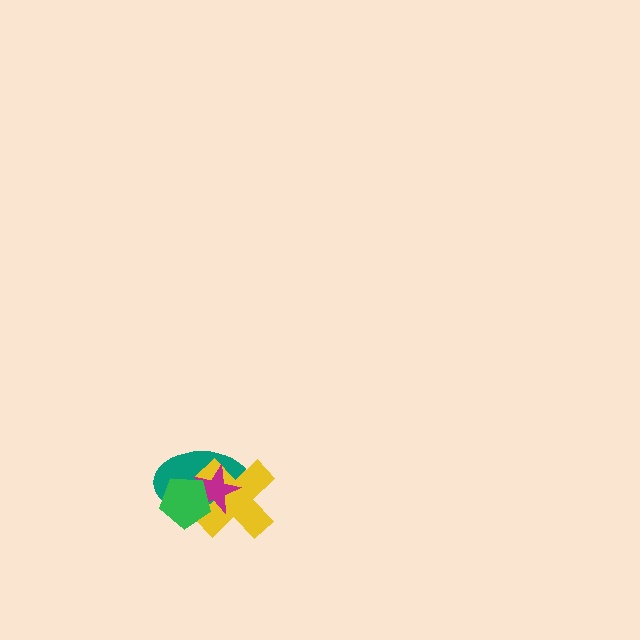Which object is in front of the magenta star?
The green pentagon is in front of the magenta star.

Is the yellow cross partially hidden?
Yes, it is partially covered by another shape.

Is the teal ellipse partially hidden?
Yes, it is partially covered by another shape.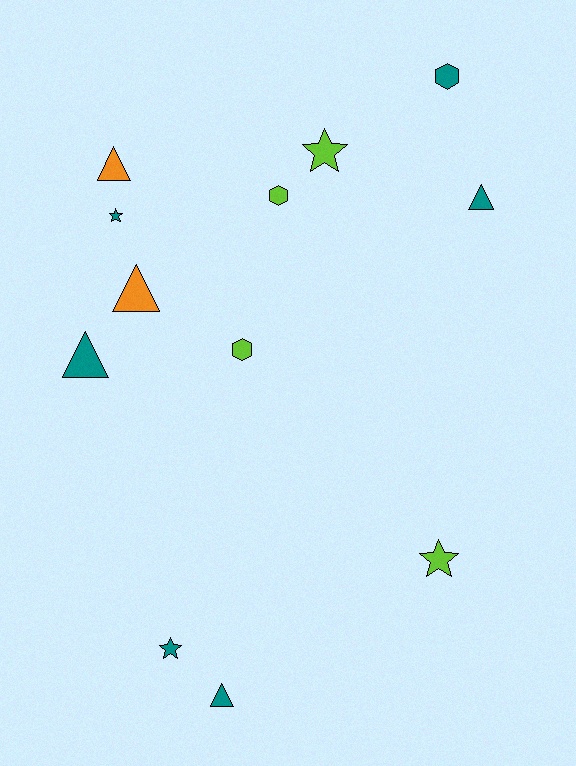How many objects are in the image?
There are 12 objects.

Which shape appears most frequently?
Triangle, with 5 objects.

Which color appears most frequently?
Teal, with 6 objects.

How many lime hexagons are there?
There are 2 lime hexagons.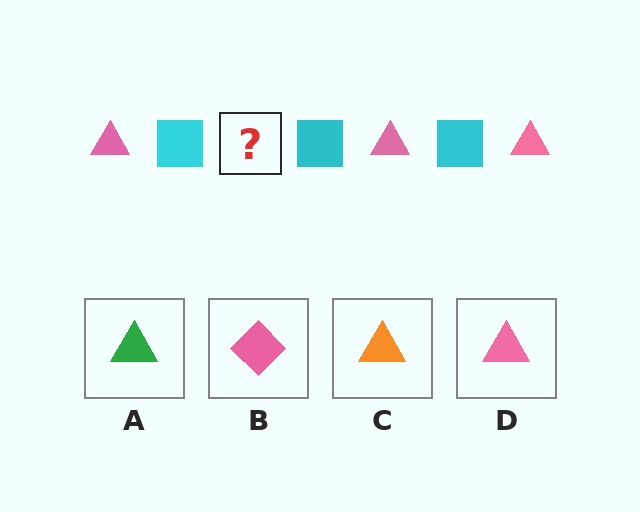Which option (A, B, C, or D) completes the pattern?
D.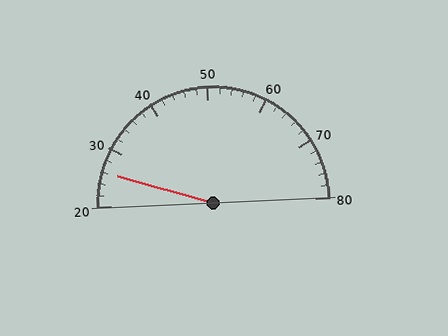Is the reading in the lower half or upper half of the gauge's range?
The reading is in the lower half of the range (20 to 80).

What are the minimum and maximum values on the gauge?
The gauge ranges from 20 to 80.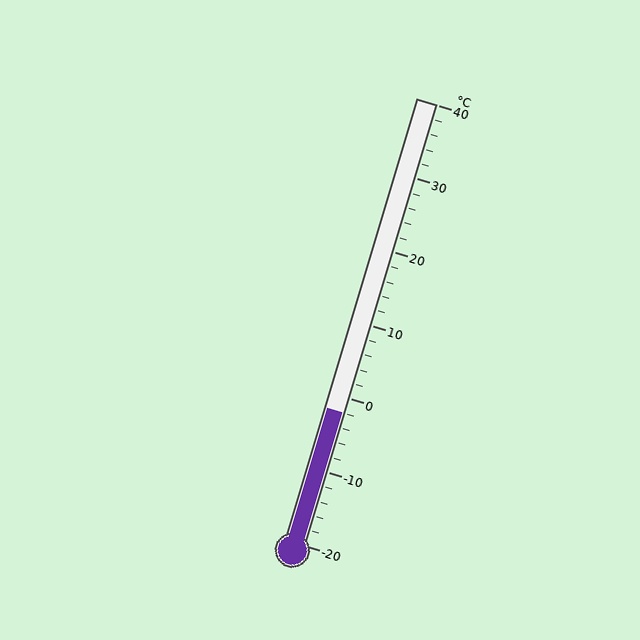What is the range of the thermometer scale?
The thermometer scale ranges from -20°C to 40°C.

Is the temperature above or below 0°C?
The temperature is below 0°C.